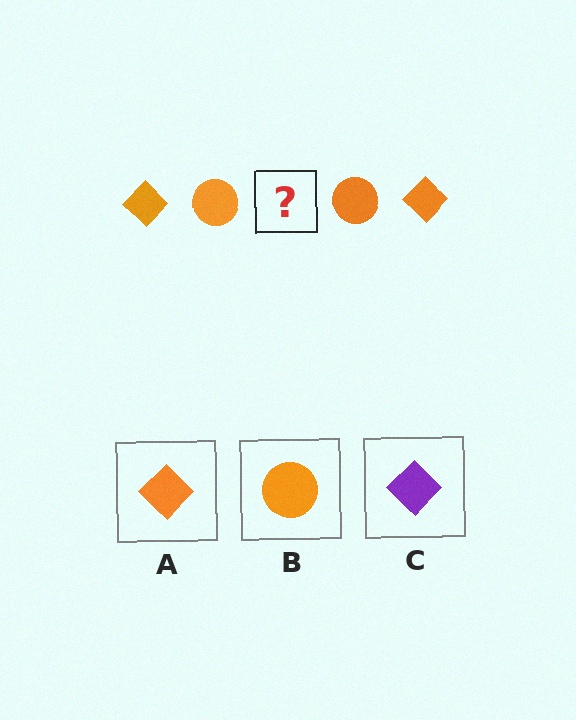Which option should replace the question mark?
Option A.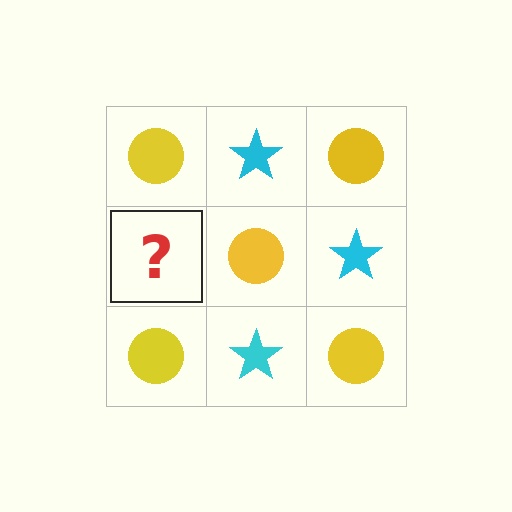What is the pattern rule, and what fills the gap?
The rule is that it alternates yellow circle and cyan star in a checkerboard pattern. The gap should be filled with a cyan star.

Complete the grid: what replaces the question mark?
The question mark should be replaced with a cyan star.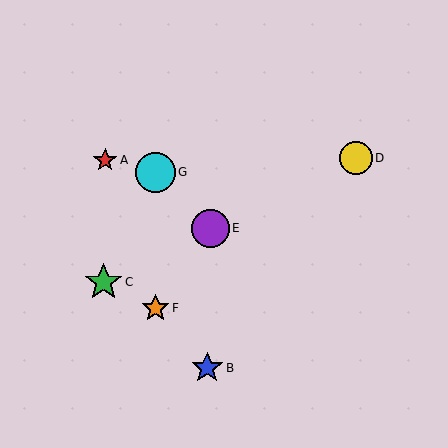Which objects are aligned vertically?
Objects F, G are aligned vertically.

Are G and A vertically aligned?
No, G is at x≈155 and A is at x≈105.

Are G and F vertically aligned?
Yes, both are at x≈155.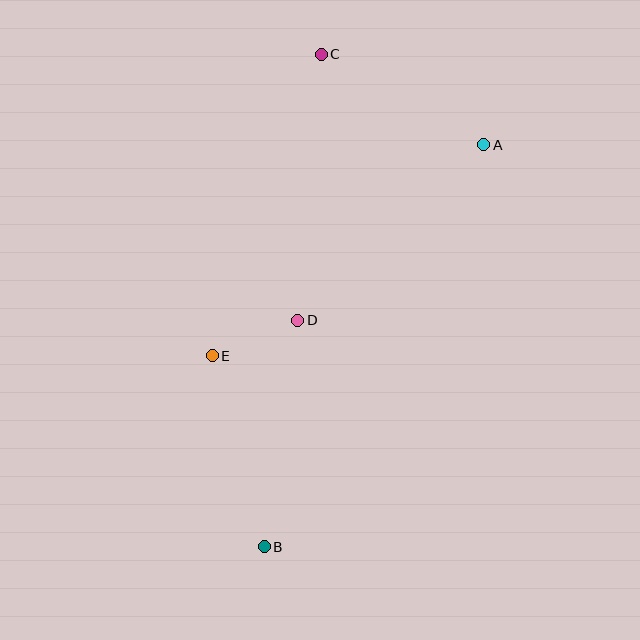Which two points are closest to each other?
Points D and E are closest to each other.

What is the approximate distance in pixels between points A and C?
The distance between A and C is approximately 186 pixels.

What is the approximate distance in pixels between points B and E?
The distance between B and E is approximately 198 pixels.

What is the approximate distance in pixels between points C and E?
The distance between C and E is approximately 321 pixels.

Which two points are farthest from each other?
Points B and C are farthest from each other.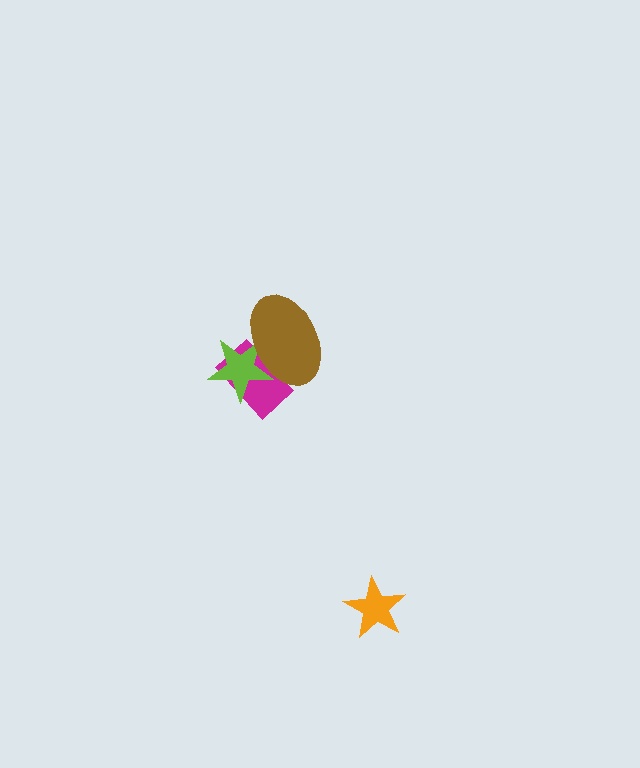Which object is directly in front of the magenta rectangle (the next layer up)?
The lime star is directly in front of the magenta rectangle.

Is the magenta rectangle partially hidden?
Yes, it is partially covered by another shape.